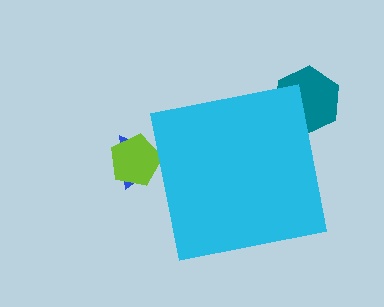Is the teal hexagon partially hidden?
Yes, the teal hexagon is partially hidden behind the cyan square.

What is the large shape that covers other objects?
A cyan square.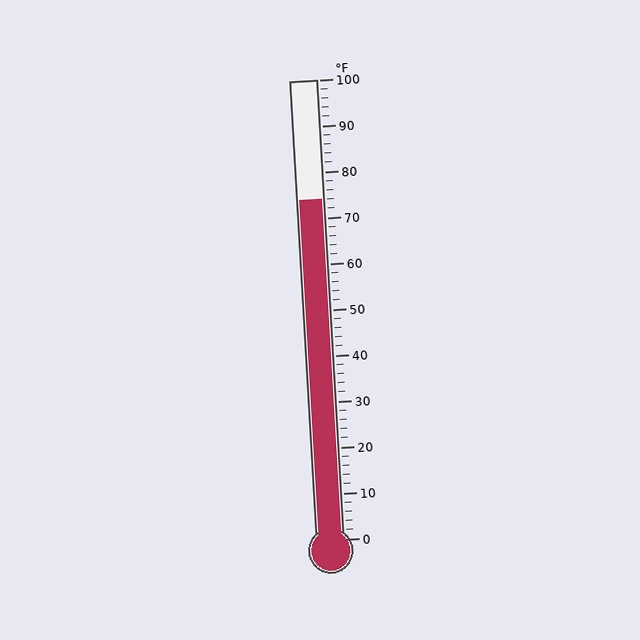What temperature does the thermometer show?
The thermometer shows approximately 74°F.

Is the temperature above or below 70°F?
The temperature is above 70°F.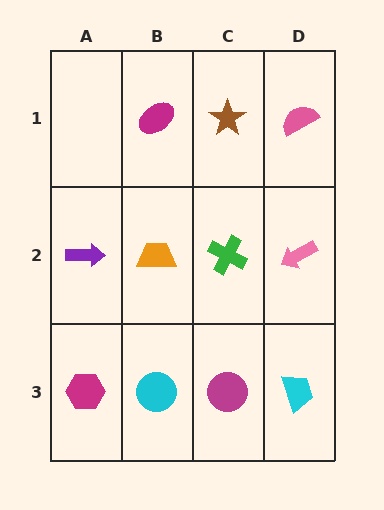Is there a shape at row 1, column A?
No, that cell is empty.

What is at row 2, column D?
A pink arrow.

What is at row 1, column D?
A pink semicircle.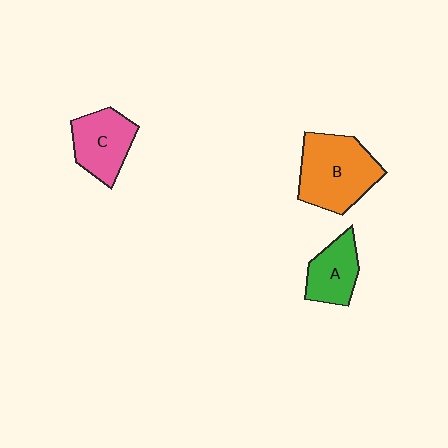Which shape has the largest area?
Shape B (orange).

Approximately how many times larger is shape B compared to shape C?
Approximately 1.4 times.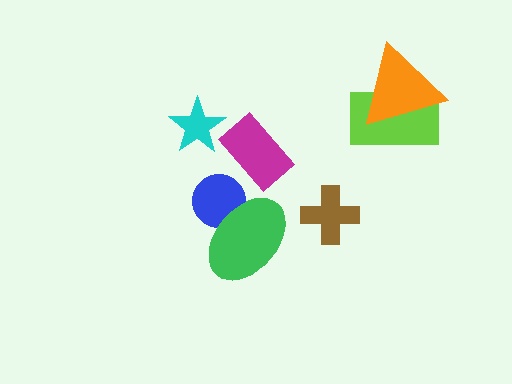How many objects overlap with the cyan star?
0 objects overlap with the cyan star.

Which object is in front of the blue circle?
The green ellipse is in front of the blue circle.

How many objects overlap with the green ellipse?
1 object overlaps with the green ellipse.